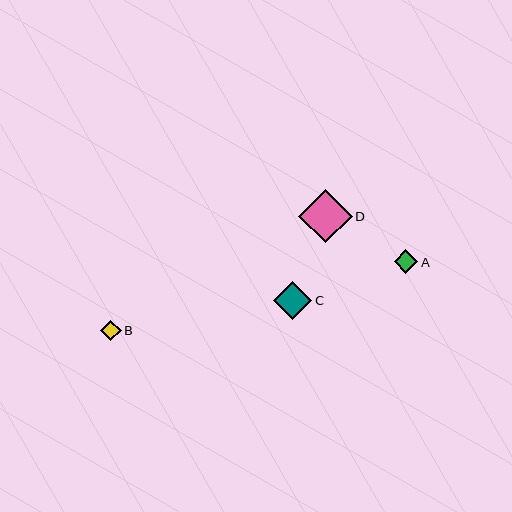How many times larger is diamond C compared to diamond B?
Diamond C is approximately 1.9 times the size of diamond B.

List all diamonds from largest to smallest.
From largest to smallest: D, C, A, B.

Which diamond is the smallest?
Diamond B is the smallest with a size of approximately 20 pixels.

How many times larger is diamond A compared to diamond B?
Diamond A is approximately 1.2 times the size of diamond B.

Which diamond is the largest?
Diamond D is the largest with a size of approximately 54 pixels.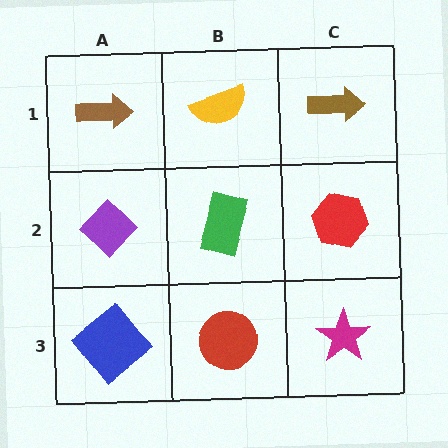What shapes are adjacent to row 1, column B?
A green rectangle (row 2, column B), a brown arrow (row 1, column A), a brown arrow (row 1, column C).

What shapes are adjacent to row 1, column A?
A purple diamond (row 2, column A), a yellow semicircle (row 1, column B).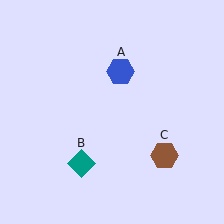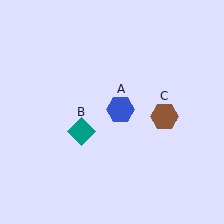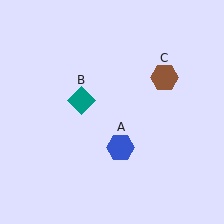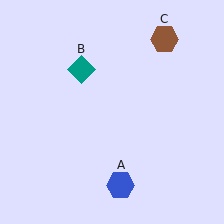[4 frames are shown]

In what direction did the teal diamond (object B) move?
The teal diamond (object B) moved up.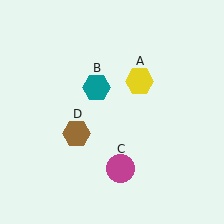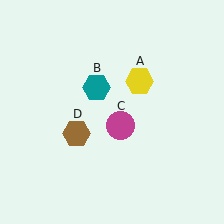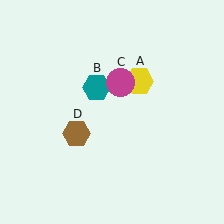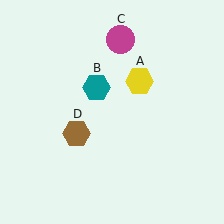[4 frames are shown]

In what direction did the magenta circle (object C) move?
The magenta circle (object C) moved up.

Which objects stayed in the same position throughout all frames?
Yellow hexagon (object A) and teal hexagon (object B) and brown hexagon (object D) remained stationary.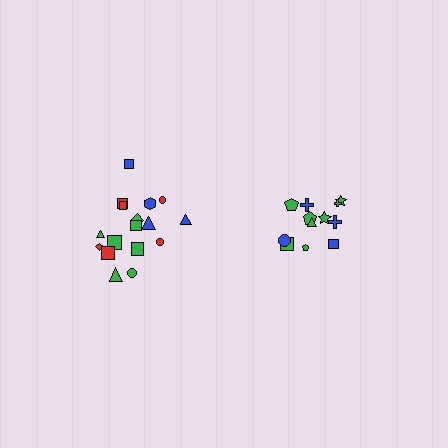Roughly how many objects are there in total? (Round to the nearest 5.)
Roughly 30 objects in total.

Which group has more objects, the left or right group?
The left group.